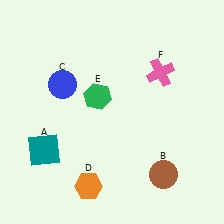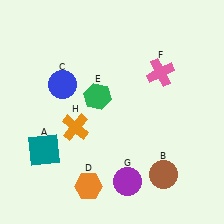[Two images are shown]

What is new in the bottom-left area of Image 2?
An orange cross (H) was added in the bottom-left area of Image 2.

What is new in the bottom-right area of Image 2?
A purple circle (G) was added in the bottom-right area of Image 2.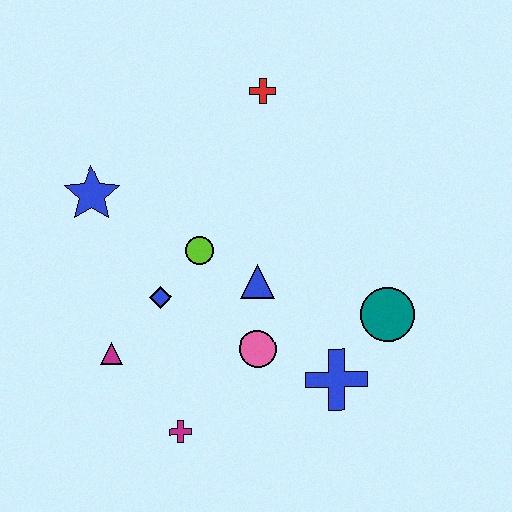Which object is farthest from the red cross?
The magenta cross is farthest from the red cross.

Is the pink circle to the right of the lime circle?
Yes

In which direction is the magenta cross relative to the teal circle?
The magenta cross is to the left of the teal circle.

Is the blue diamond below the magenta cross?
No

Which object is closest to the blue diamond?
The lime circle is closest to the blue diamond.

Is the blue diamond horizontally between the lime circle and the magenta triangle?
Yes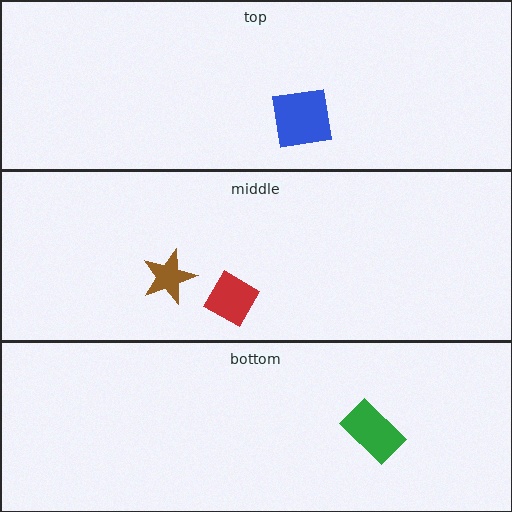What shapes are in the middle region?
The red diamond, the brown star.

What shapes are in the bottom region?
The green rectangle.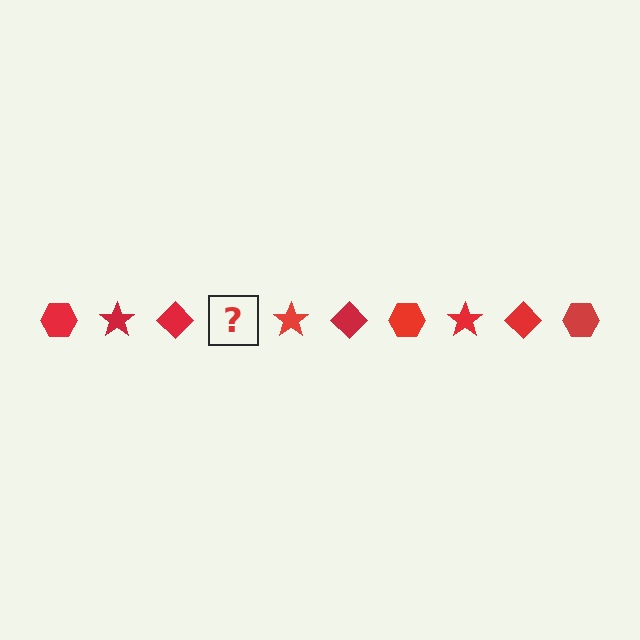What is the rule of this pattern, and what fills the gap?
The rule is that the pattern cycles through hexagon, star, diamond shapes in red. The gap should be filled with a red hexagon.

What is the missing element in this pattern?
The missing element is a red hexagon.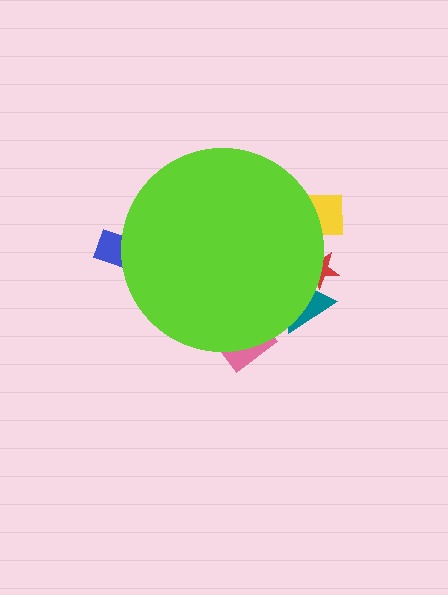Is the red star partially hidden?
Yes, the red star is partially hidden behind the lime circle.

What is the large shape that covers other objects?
A lime circle.